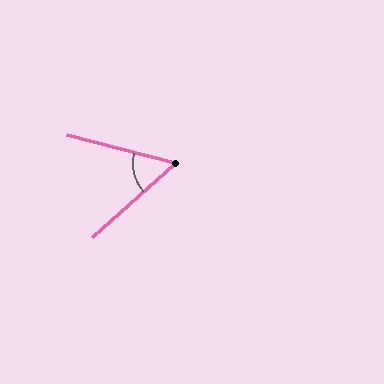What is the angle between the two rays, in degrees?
Approximately 56 degrees.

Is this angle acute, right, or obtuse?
It is acute.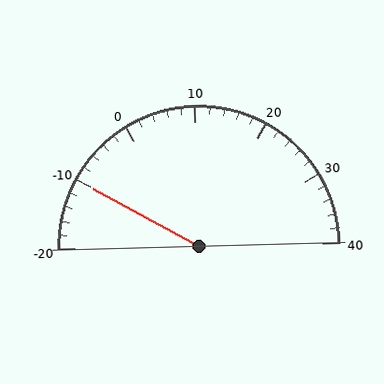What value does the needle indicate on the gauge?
The needle indicates approximately -10.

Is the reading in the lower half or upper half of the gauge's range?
The reading is in the lower half of the range (-20 to 40).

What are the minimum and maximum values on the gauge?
The gauge ranges from -20 to 40.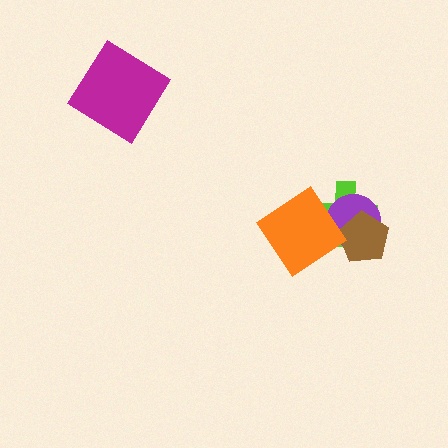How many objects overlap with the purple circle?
3 objects overlap with the purple circle.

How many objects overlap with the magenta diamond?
0 objects overlap with the magenta diamond.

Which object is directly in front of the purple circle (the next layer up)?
The brown pentagon is directly in front of the purple circle.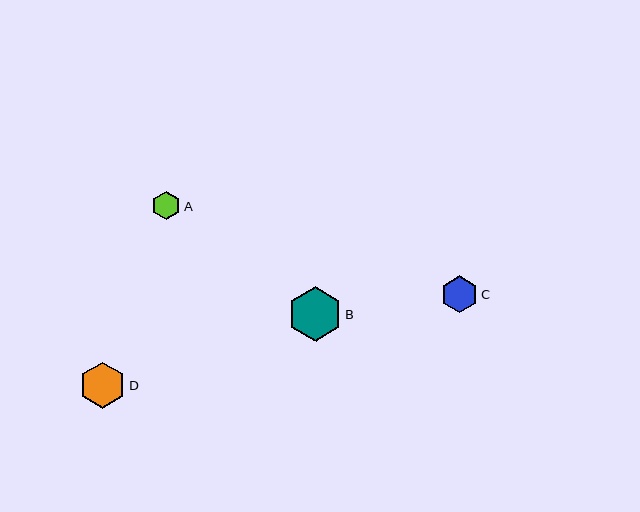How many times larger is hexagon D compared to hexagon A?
Hexagon D is approximately 1.6 times the size of hexagon A.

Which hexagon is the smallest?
Hexagon A is the smallest with a size of approximately 29 pixels.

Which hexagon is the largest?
Hexagon B is the largest with a size of approximately 55 pixels.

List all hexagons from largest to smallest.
From largest to smallest: B, D, C, A.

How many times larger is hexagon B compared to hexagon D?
Hexagon B is approximately 1.2 times the size of hexagon D.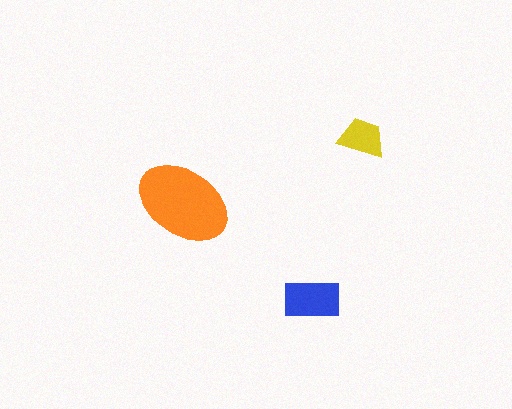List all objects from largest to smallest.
The orange ellipse, the blue rectangle, the yellow trapezoid.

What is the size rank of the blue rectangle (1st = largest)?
2nd.